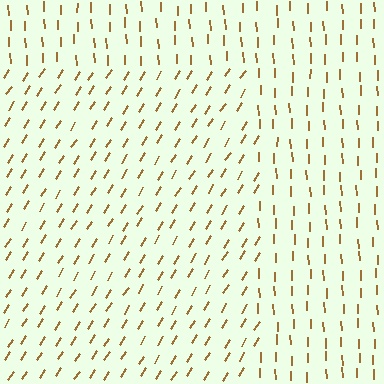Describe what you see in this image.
The image is filled with small brown line segments. A rectangle region in the image has lines oriented differently from the surrounding lines, creating a visible texture boundary.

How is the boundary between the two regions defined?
The boundary is defined purely by a change in line orientation (approximately 34 degrees difference). All lines are the same color and thickness.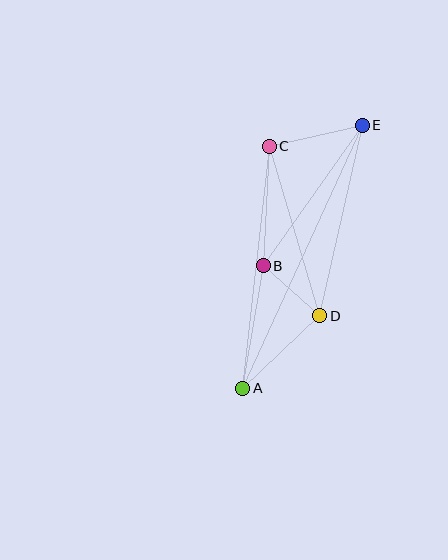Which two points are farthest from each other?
Points A and E are farthest from each other.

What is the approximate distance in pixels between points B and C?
The distance between B and C is approximately 120 pixels.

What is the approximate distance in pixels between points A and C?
The distance between A and C is approximately 243 pixels.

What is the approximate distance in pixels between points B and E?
The distance between B and E is approximately 172 pixels.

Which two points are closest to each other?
Points B and D are closest to each other.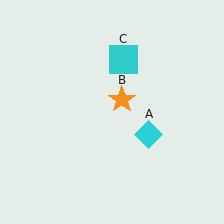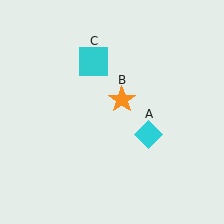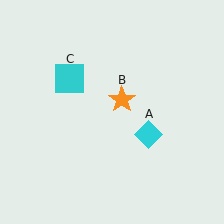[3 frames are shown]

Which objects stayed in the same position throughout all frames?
Cyan diamond (object A) and orange star (object B) remained stationary.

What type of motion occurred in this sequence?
The cyan square (object C) rotated counterclockwise around the center of the scene.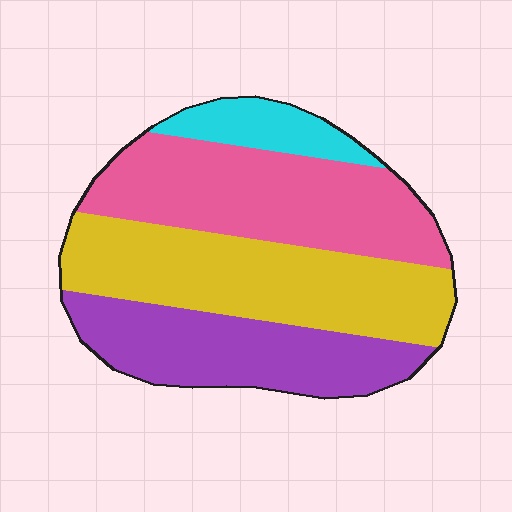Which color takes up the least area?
Cyan, at roughly 10%.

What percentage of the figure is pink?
Pink covers roughly 30% of the figure.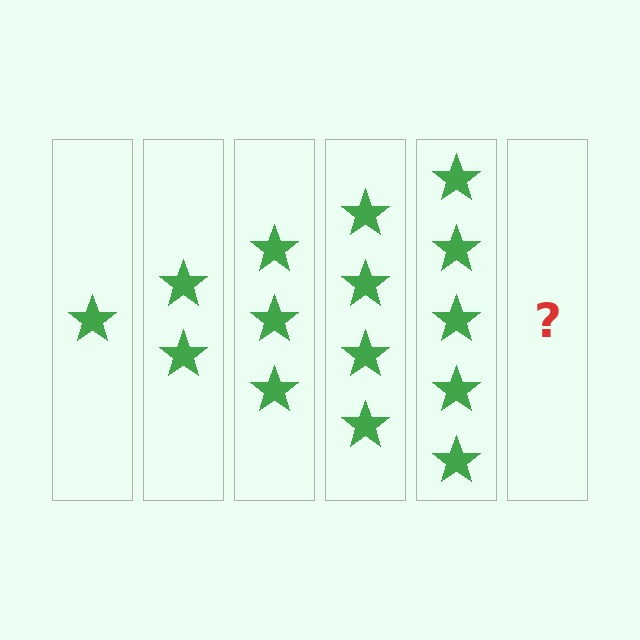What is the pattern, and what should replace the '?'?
The pattern is that each step adds one more star. The '?' should be 6 stars.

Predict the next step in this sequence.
The next step is 6 stars.